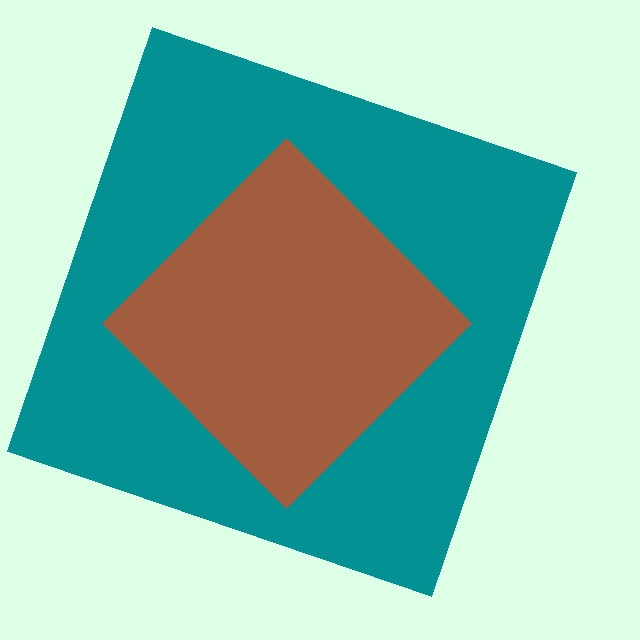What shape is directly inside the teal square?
The brown diamond.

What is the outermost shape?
The teal square.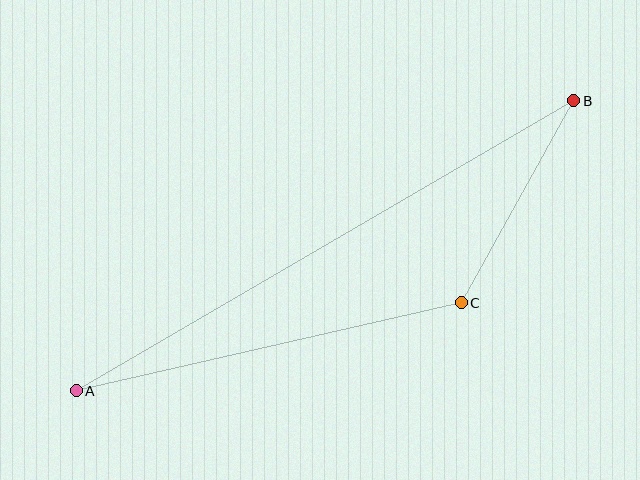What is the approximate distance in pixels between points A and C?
The distance between A and C is approximately 395 pixels.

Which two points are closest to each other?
Points B and C are closest to each other.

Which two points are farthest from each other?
Points A and B are farthest from each other.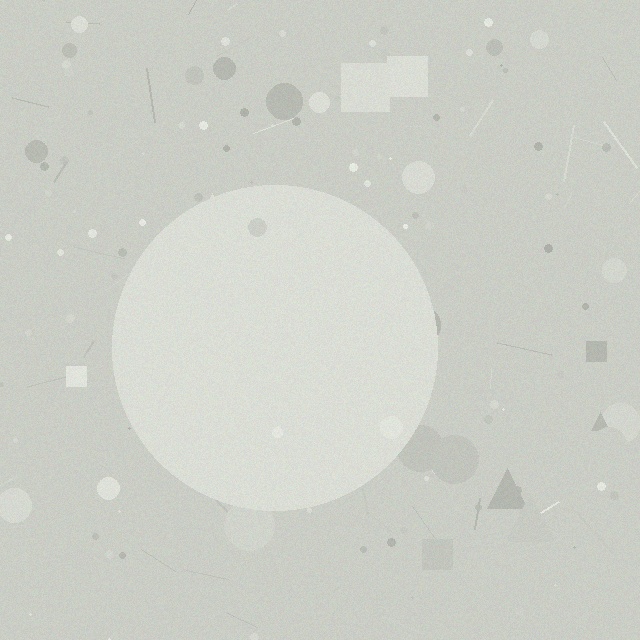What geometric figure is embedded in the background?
A circle is embedded in the background.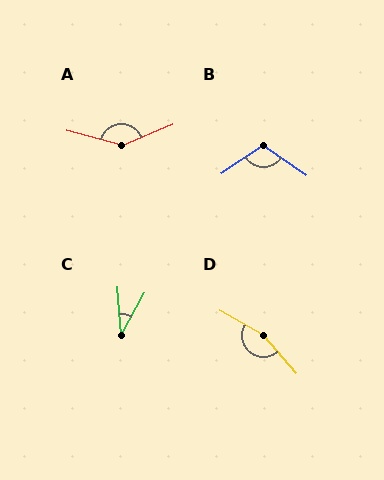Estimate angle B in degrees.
Approximately 111 degrees.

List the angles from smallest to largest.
C (33°), B (111°), A (142°), D (160°).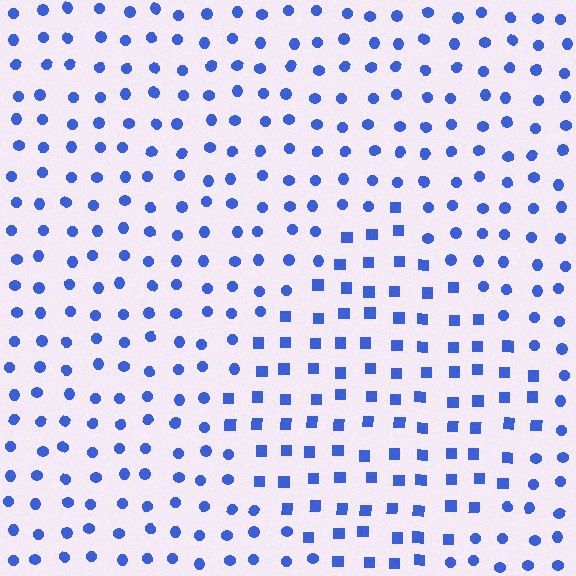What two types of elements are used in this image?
The image uses squares inside the diamond region and circles outside it.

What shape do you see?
I see a diamond.